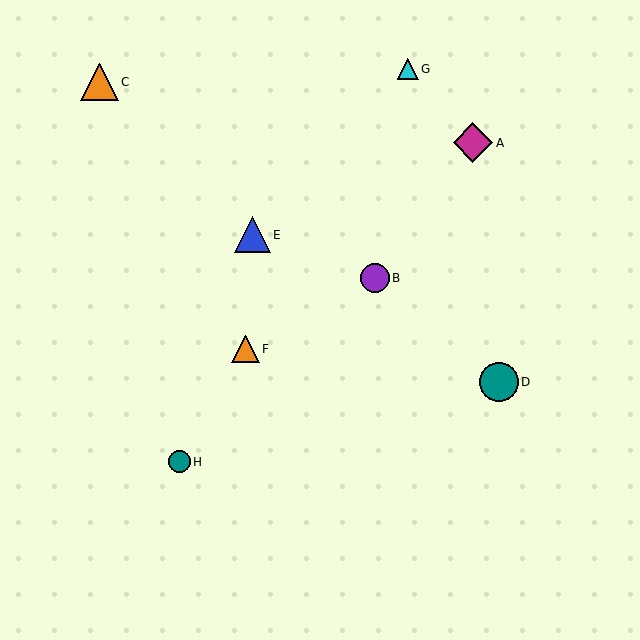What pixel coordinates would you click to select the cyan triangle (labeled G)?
Click at (408, 69) to select the cyan triangle G.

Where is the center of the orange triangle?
The center of the orange triangle is at (100, 82).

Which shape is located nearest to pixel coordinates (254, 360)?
The orange triangle (labeled F) at (245, 349) is nearest to that location.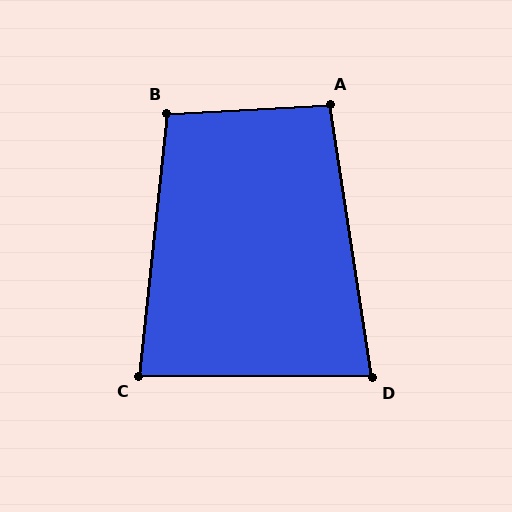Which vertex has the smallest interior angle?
D, at approximately 81 degrees.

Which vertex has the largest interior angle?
B, at approximately 99 degrees.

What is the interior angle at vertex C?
Approximately 84 degrees (acute).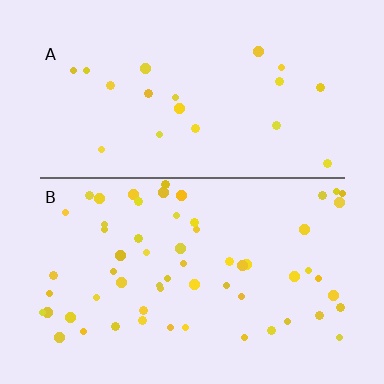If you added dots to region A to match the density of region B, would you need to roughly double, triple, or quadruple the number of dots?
Approximately triple.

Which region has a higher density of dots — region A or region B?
B (the bottom).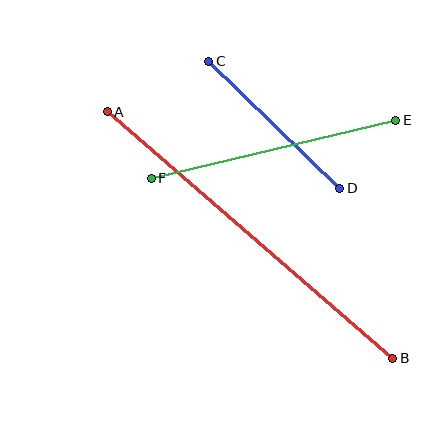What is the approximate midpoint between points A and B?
The midpoint is at approximately (250, 235) pixels.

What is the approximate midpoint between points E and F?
The midpoint is at approximately (273, 149) pixels.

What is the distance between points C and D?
The distance is approximately 182 pixels.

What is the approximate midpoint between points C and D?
The midpoint is at approximately (274, 125) pixels.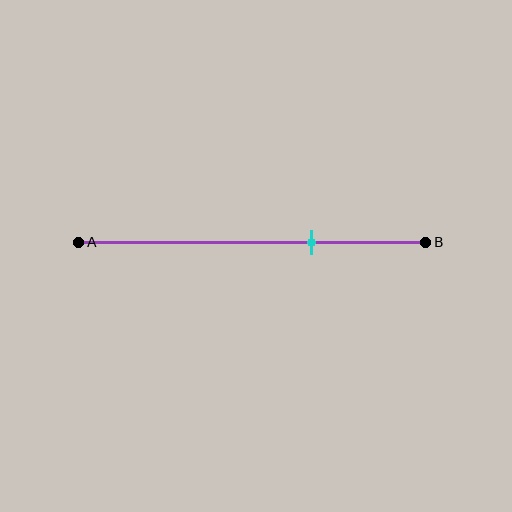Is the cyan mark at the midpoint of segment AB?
No, the mark is at about 65% from A, not at the 50% midpoint.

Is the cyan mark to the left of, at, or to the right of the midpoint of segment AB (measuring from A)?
The cyan mark is to the right of the midpoint of segment AB.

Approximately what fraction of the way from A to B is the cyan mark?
The cyan mark is approximately 65% of the way from A to B.